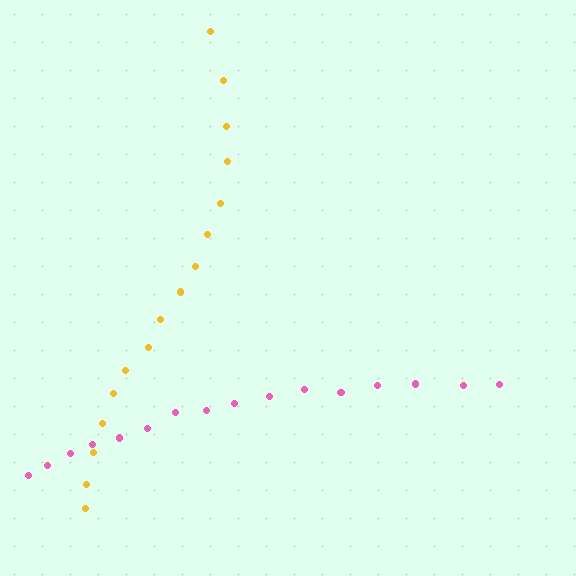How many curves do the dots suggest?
There are 2 distinct paths.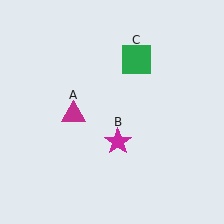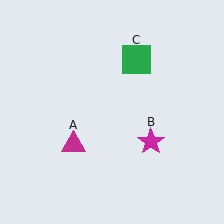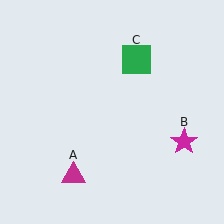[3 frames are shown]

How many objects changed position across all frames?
2 objects changed position: magenta triangle (object A), magenta star (object B).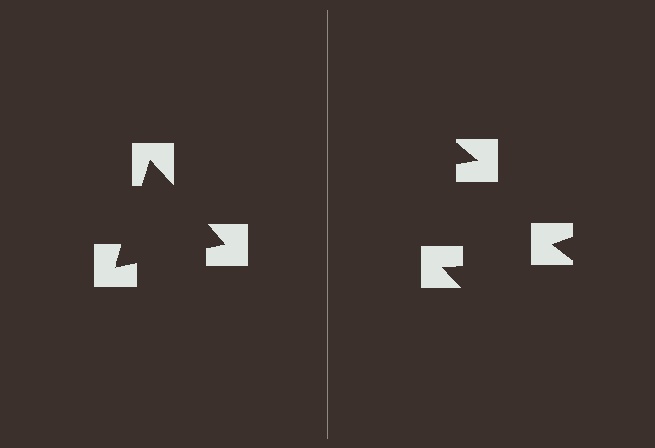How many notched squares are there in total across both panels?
6 — 3 on each side.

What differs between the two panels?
The notched squares are positioned identically on both sides; only the wedge orientations differ. On the left they align to a triangle; on the right they are misaligned.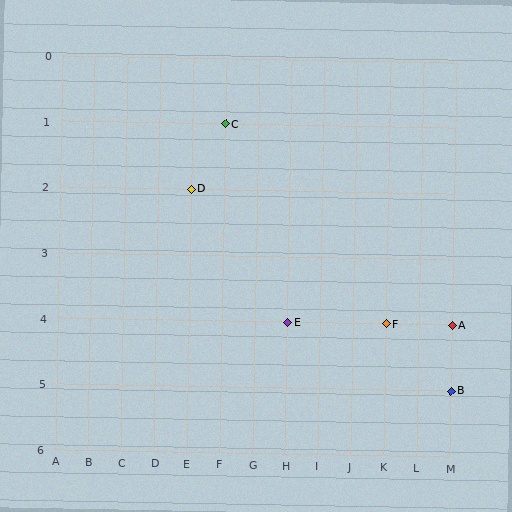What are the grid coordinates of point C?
Point C is at grid coordinates (F, 1).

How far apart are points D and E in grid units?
Points D and E are 3 columns and 2 rows apart (about 3.6 grid units diagonally).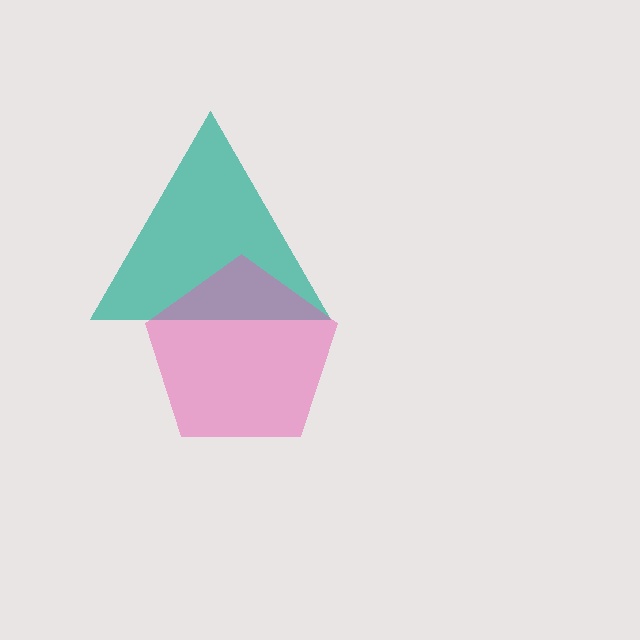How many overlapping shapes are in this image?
There are 2 overlapping shapes in the image.